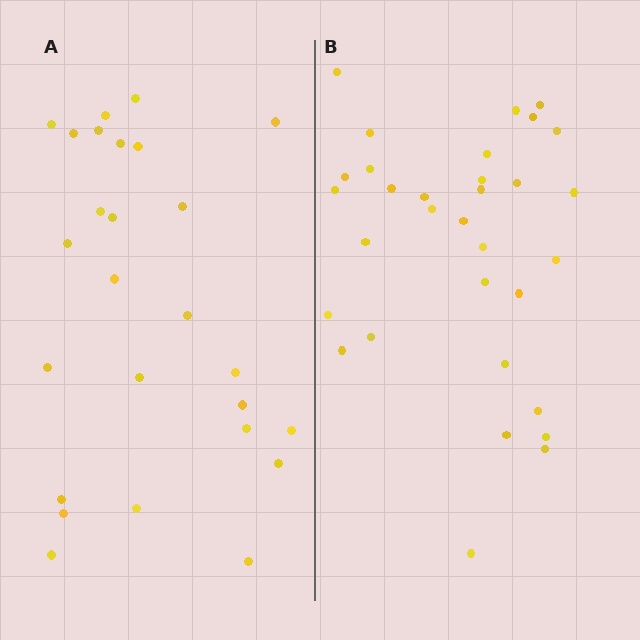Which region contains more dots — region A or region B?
Region B (the right region) has more dots.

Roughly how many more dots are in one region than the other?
Region B has about 6 more dots than region A.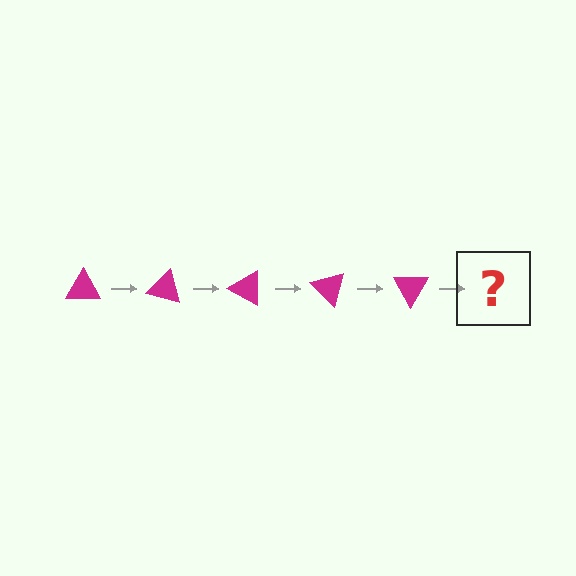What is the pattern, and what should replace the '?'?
The pattern is that the triangle rotates 15 degrees each step. The '?' should be a magenta triangle rotated 75 degrees.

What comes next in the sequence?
The next element should be a magenta triangle rotated 75 degrees.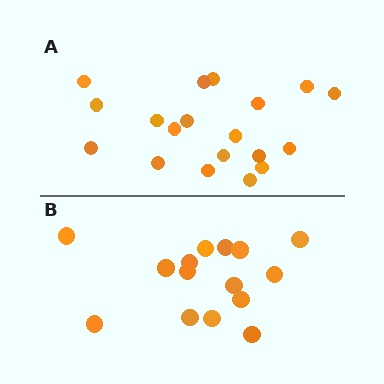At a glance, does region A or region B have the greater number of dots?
Region A (the top region) has more dots.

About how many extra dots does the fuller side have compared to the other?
Region A has about 4 more dots than region B.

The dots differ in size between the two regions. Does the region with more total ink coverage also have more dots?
No. Region B has more total ink coverage because its dots are larger, but region A actually contains more individual dots. Total area can be misleading — the number of items is what matters here.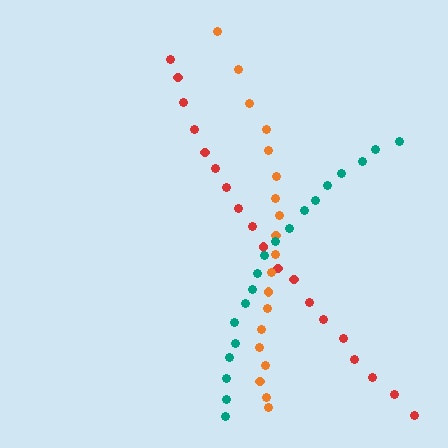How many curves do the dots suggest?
There are 3 distinct paths.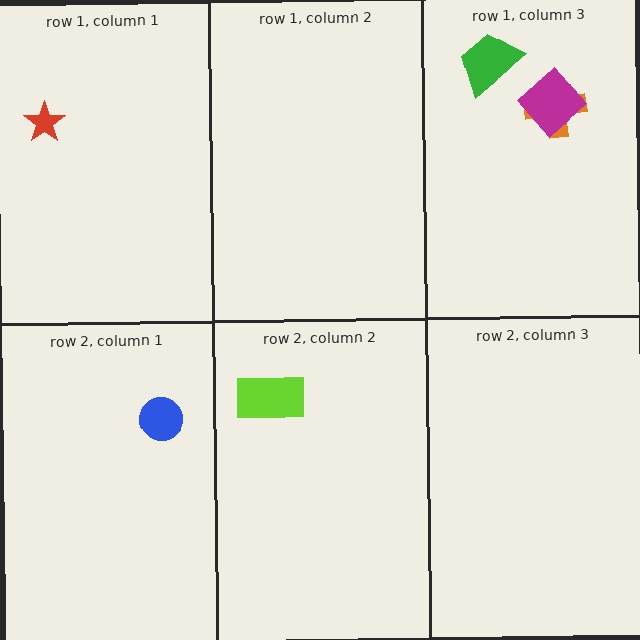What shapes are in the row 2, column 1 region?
The blue circle.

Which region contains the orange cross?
The row 1, column 3 region.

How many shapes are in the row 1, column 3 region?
3.